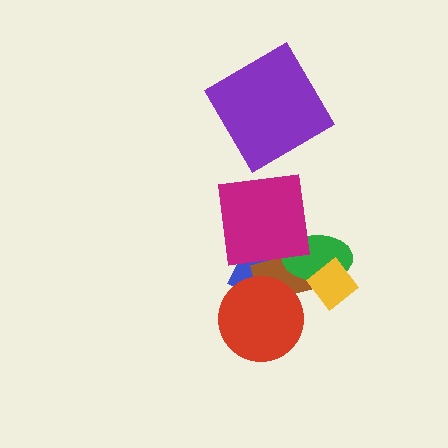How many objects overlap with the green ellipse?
4 objects overlap with the green ellipse.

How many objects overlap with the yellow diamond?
2 objects overlap with the yellow diamond.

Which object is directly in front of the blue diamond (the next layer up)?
The brown rectangle is directly in front of the blue diamond.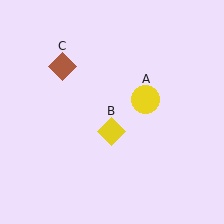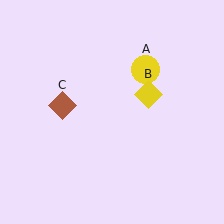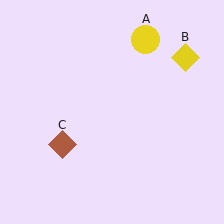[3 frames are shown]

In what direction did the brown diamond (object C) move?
The brown diamond (object C) moved down.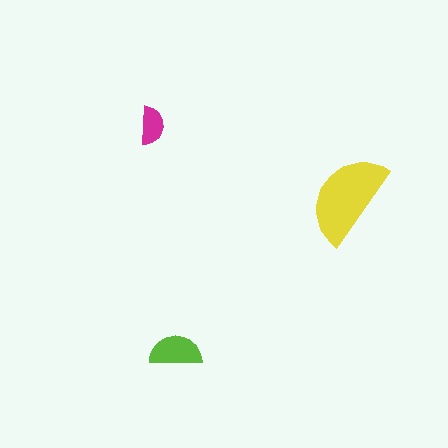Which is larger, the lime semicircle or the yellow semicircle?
The yellow one.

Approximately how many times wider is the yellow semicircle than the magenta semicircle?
About 2.5 times wider.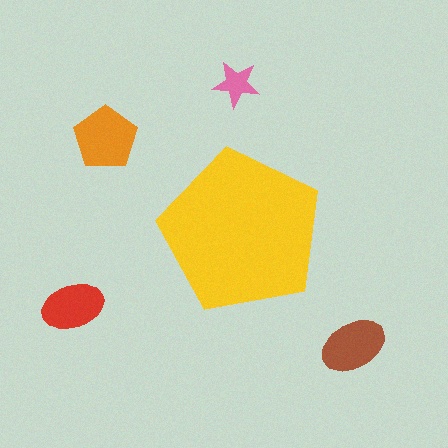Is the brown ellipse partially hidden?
No, the brown ellipse is fully visible.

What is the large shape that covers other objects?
A yellow pentagon.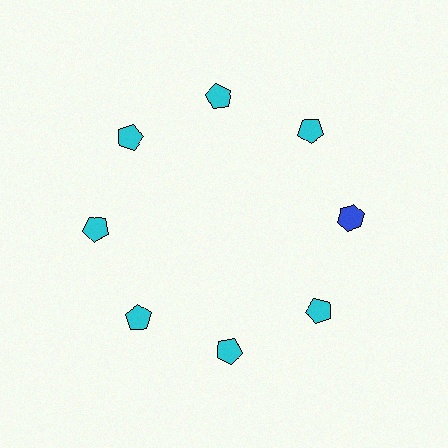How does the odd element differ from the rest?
It differs in both color (blue instead of cyan) and shape (hexagon instead of pentagon).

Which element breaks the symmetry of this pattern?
The blue hexagon at roughly the 3 o'clock position breaks the symmetry. All other shapes are cyan pentagons.